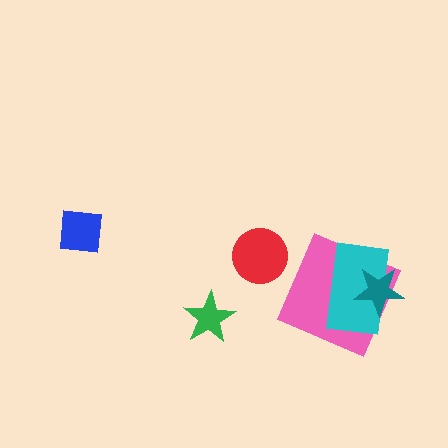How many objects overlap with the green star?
0 objects overlap with the green star.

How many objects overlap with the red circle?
0 objects overlap with the red circle.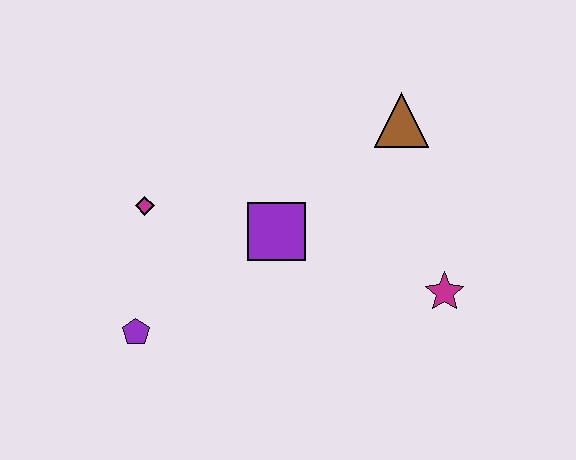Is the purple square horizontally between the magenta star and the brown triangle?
No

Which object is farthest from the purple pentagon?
The brown triangle is farthest from the purple pentagon.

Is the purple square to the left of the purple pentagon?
No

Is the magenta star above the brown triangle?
No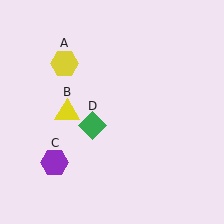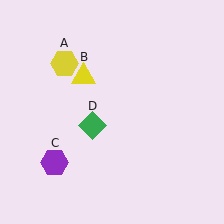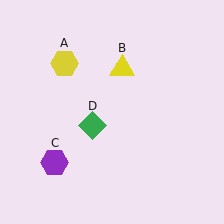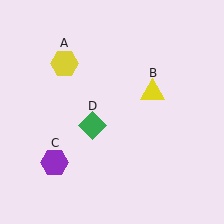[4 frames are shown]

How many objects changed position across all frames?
1 object changed position: yellow triangle (object B).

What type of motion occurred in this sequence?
The yellow triangle (object B) rotated clockwise around the center of the scene.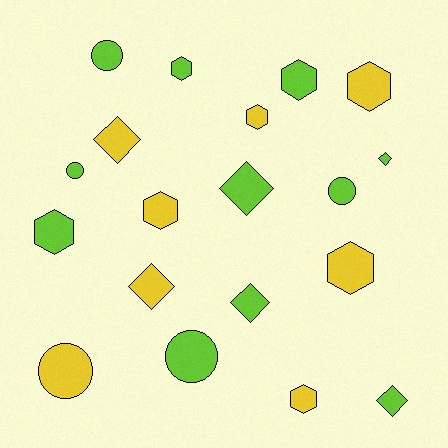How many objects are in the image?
There are 19 objects.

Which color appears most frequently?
Lime, with 11 objects.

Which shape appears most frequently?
Hexagon, with 8 objects.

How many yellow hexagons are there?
There are 5 yellow hexagons.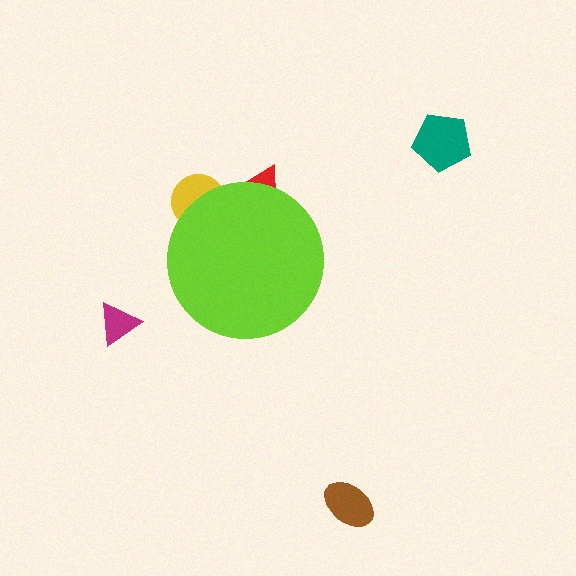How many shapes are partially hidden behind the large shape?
2 shapes are partially hidden.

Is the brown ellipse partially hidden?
No, the brown ellipse is fully visible.